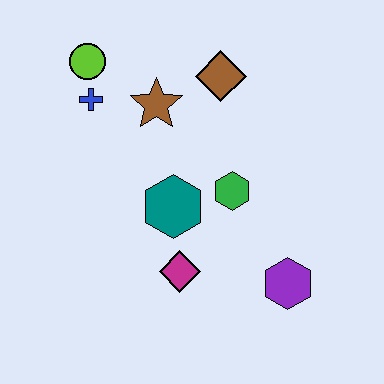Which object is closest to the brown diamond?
The brown star is closest to the brown diamond.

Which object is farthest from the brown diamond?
The purple hexagon is farthest from the brown diamond.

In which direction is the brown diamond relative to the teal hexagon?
The brown diamond is above the teal hexagon.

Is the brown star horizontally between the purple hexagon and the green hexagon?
No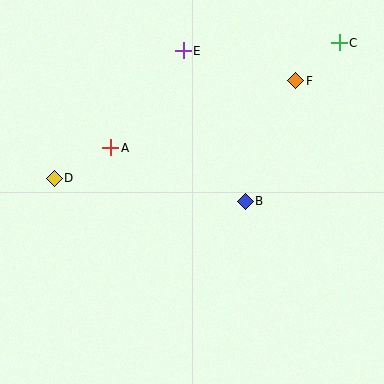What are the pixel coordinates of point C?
Point C is at (339, 43).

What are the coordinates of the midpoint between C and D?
The midpoint between C and D is at (197, 111).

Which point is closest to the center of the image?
Point B at (245, 201) is closest to the center.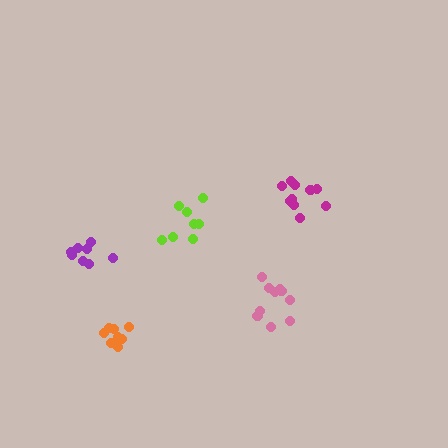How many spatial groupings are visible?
There are 5 spatial groupings.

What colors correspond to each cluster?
The clusters are colored: magenta, pink, purple, lime, orange.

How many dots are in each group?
Group 1: 10 dots, Group 2: 10 dots, Group 3: 8 dots, Group 4: 8 dots, Group 5: 8 dots (44 total).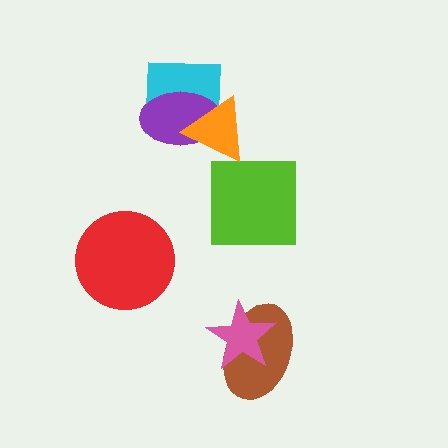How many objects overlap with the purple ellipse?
2 objects overlap with the purple ellipse.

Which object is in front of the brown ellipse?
The pink star is in front of the brown ellipse.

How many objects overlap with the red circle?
0 objects overlap with the red circle.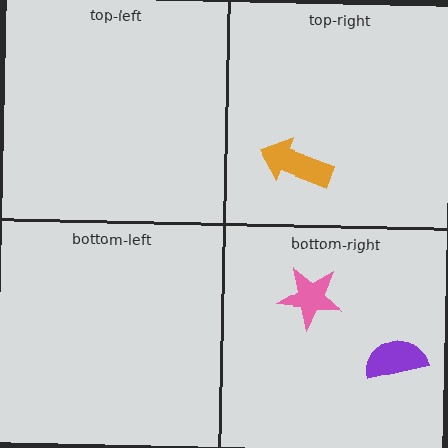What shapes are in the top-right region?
The orange arrow.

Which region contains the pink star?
The bottom-right region.